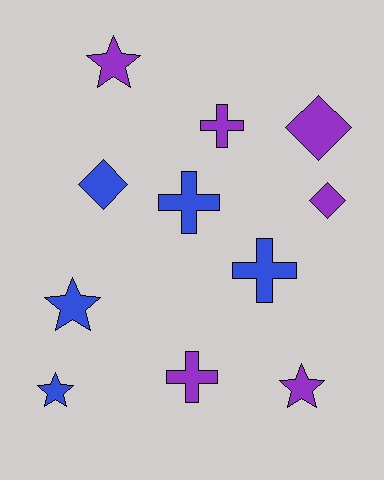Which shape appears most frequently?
Cross, with 4 objects.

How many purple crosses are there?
There are 2 purple crosses.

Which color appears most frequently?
Purple, with 6 objects.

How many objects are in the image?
There are 11 objects.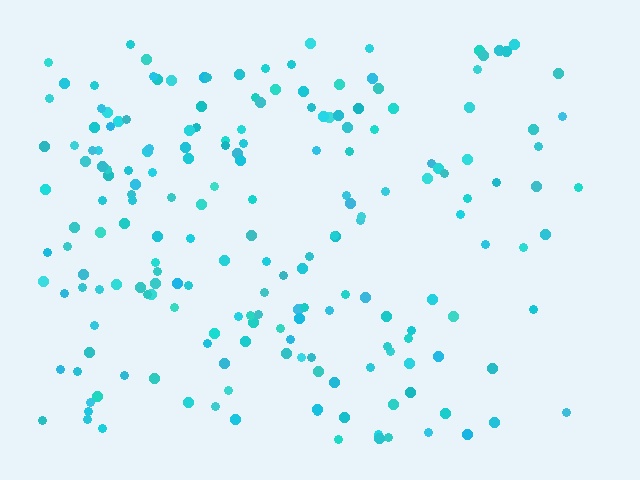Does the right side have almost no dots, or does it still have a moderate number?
Still a moderate number, just noticeably fewer than the left.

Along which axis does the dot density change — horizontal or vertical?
Horizontal.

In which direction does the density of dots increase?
From right to left, with the left side densest.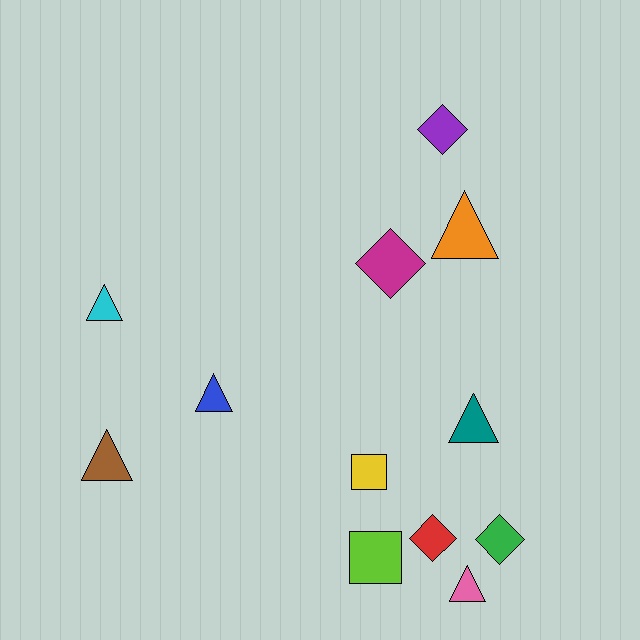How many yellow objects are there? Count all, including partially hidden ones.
There is 1 yellow object.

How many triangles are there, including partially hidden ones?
There are 6 triangles.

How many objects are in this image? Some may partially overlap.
There are 12 objects.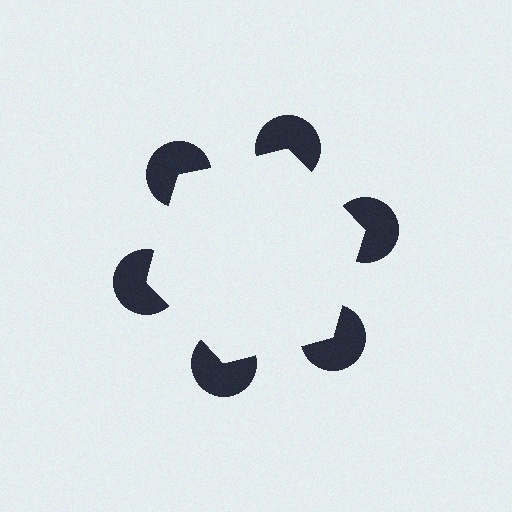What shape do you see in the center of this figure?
An illusory hexagon — its edges are inferred from the aligned wedge cuts in the pac-man discs, not physically drawn.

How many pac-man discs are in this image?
There are 6 — one at each vertex of the illusory hexagon.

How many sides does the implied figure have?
6 sides.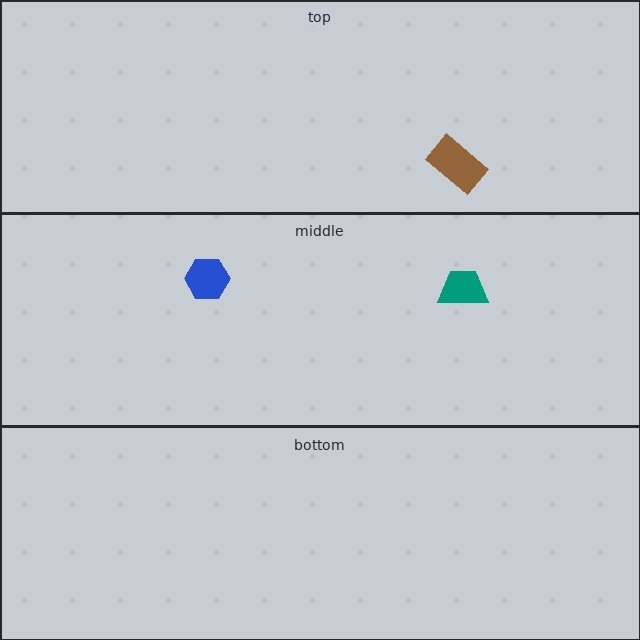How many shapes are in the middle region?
2.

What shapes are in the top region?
The brown rectangle.